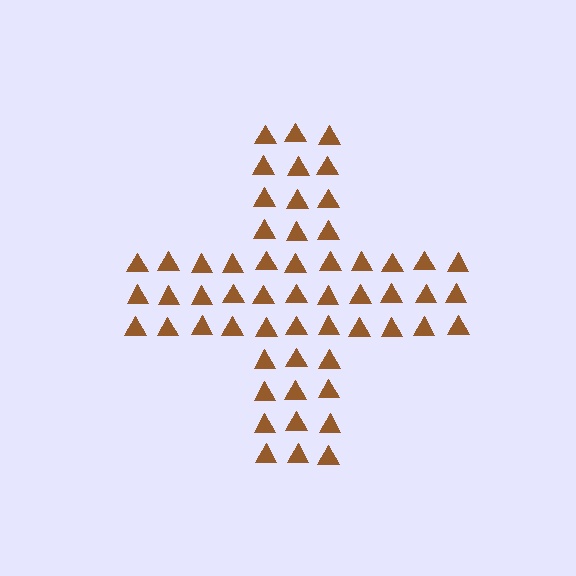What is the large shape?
The large shape is a cross.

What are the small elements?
The small elements are triangles.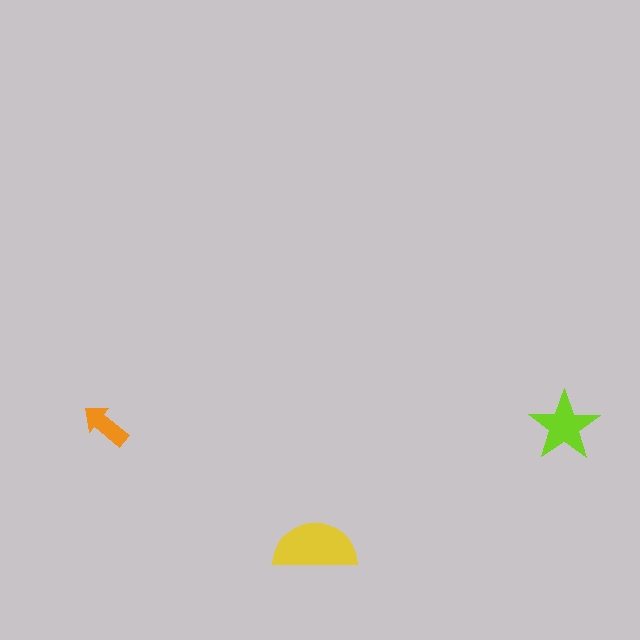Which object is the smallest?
The orange arrow.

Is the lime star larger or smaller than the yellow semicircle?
Smaller.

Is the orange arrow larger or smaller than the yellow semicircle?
Smaller.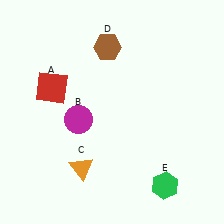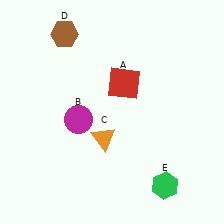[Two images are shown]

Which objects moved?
The objects that moved are: the red square (A), the orange triangle (C), the brown hexagon (D).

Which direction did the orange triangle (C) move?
The orange triangle (C) moved up.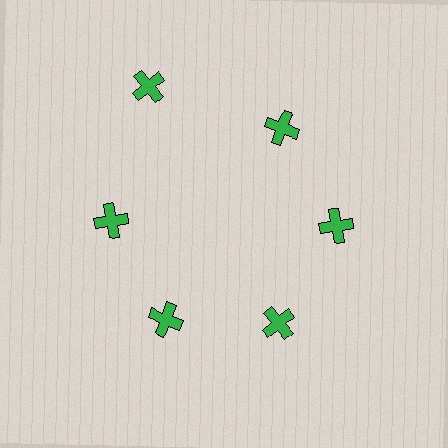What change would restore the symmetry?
The symmetry would be restored by moving it inward, back onto the ring so that all 6 crosses sit at equal angles and equal distance from the center.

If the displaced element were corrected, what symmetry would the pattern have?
It would have 6-fold rotational symmetry — the pattern would map onto itself every 60 degrees.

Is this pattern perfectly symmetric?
No. The 6 green crosses are arranged in a ring, but one element near the 11 o'clock position is pushed outward from the center, breaking the 6-fold rotational symmetry.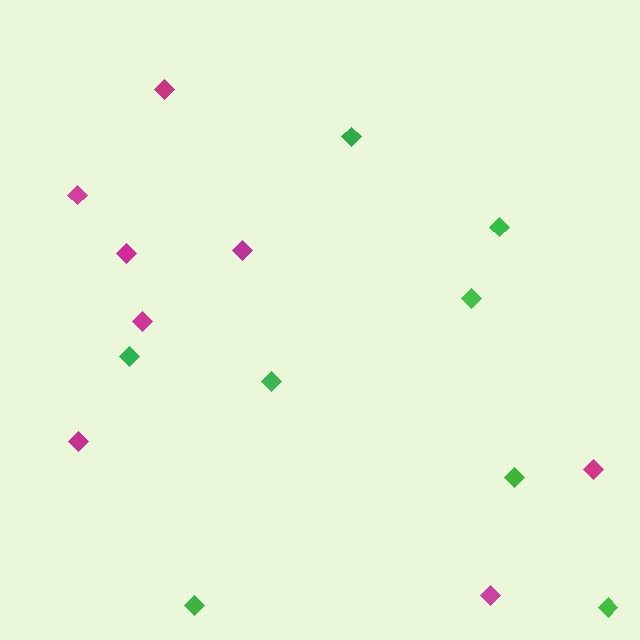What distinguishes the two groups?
There are 2 groups: one group of green diamonds (8) and one group of magenta diamonds (8).